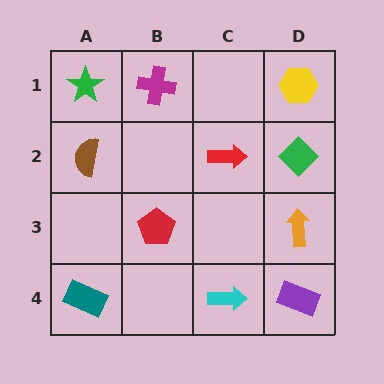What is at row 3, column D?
An orange arrow.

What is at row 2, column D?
A green diamond.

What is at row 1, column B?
A magenta cross.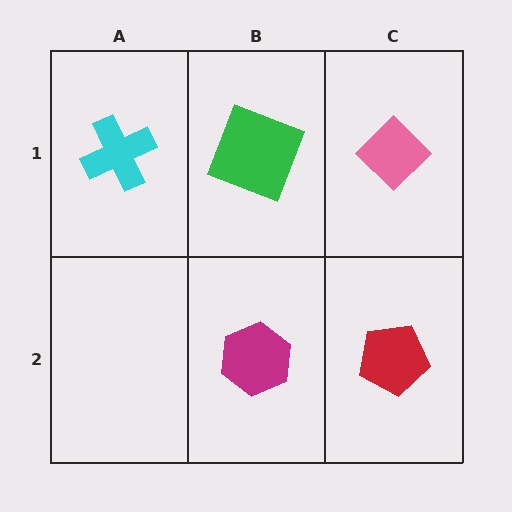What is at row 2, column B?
A magenta hexagon.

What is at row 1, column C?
A pink diamond.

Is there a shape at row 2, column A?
No, that cell is empty.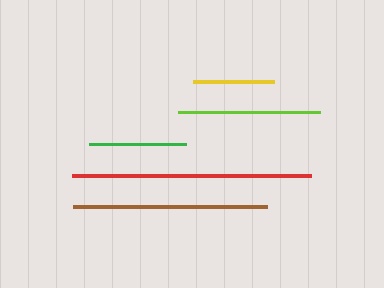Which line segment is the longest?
The red line is the longest at approximately 239 pixels.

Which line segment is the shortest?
The yellow line is the shortest at approximately 81 pixels.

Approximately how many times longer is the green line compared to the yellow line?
The green line is approximately 1.2 times the length of the yellow line.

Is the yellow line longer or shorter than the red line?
The red line is longer than the yellow line.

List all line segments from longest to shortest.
From longest to shortest: red, brown, lime, green, yellow.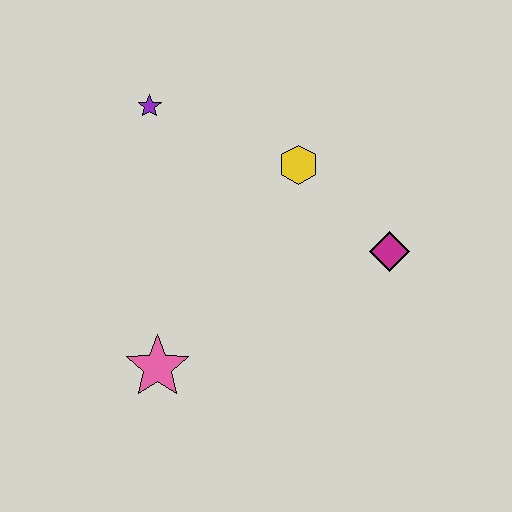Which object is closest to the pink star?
The yellow hexagon is closest to the pink star.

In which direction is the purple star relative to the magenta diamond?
The purple star is to the left of the magenta diamond.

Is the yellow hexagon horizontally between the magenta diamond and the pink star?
Yes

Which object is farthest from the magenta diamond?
The purple star is farthest from the magenta diamond.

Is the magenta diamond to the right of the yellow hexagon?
Yes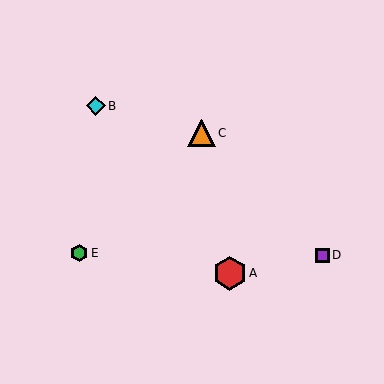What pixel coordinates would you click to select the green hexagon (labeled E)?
Click at (79, 253) to select the green hexagon E.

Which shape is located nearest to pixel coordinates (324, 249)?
The purple square (labeled D) at (322, 255) is nearest to that location.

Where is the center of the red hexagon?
The center of the red hexagon is at (230, 273).